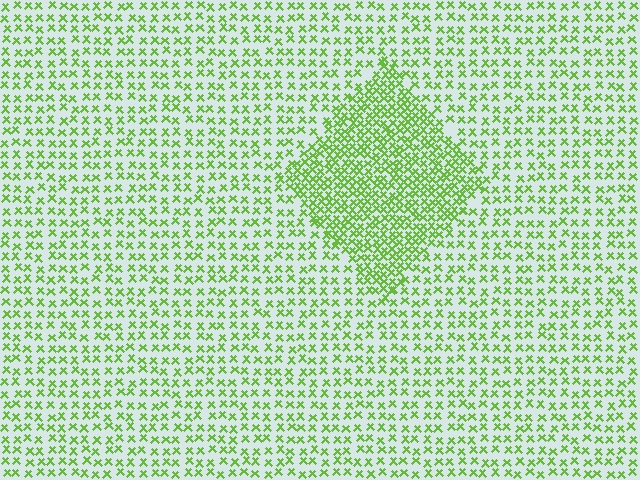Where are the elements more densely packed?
The elements are more densely packed inside the diamond boundary.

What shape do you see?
I see a diamond.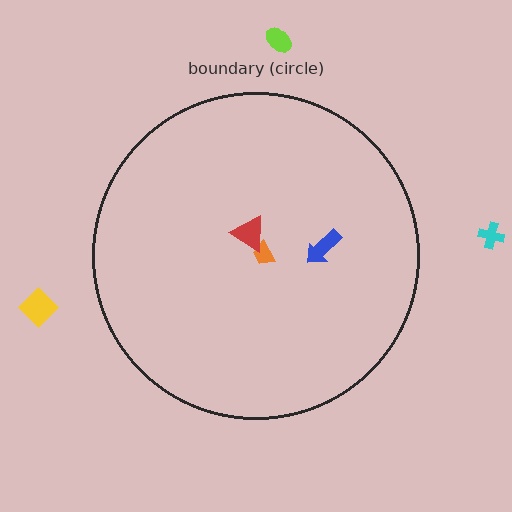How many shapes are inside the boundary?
3 inside, 3 outside.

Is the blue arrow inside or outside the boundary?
Inside.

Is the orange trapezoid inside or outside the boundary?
Inside.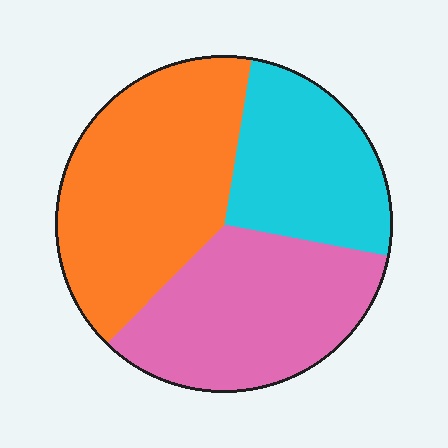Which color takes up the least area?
Cyan, at roughly 25%.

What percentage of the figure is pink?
Pink covers about 35% of the figure.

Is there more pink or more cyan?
Pink.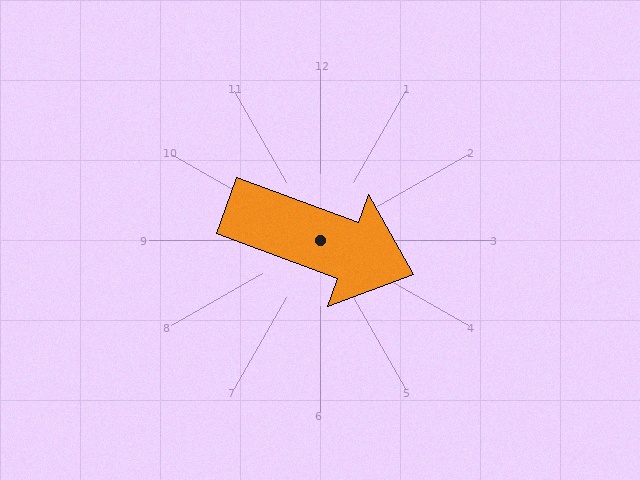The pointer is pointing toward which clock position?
Roughly 4 o'clock.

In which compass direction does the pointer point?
East.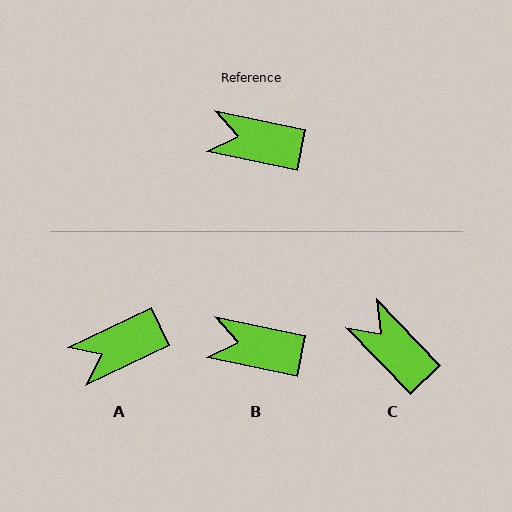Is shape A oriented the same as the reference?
No, it is off by about 37 degrees.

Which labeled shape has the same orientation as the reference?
B.